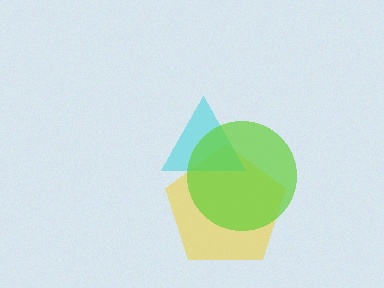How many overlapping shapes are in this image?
There are 3 overlapping shapes in the image.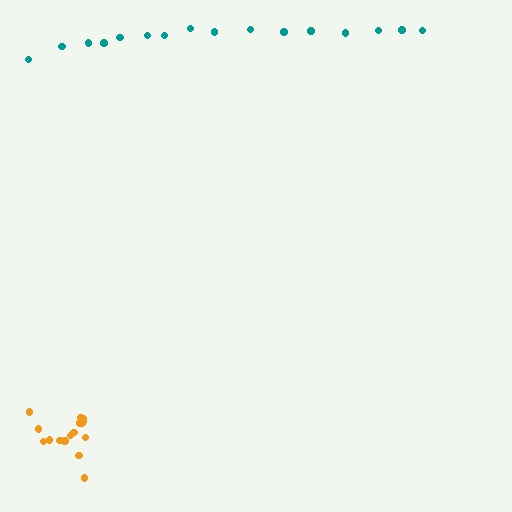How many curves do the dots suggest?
There are 2 distinct paths.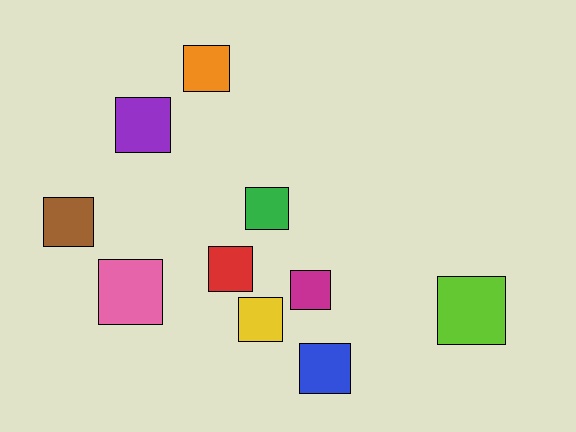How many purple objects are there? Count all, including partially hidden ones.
There is 1 purple object.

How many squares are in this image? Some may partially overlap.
There are 10 squares.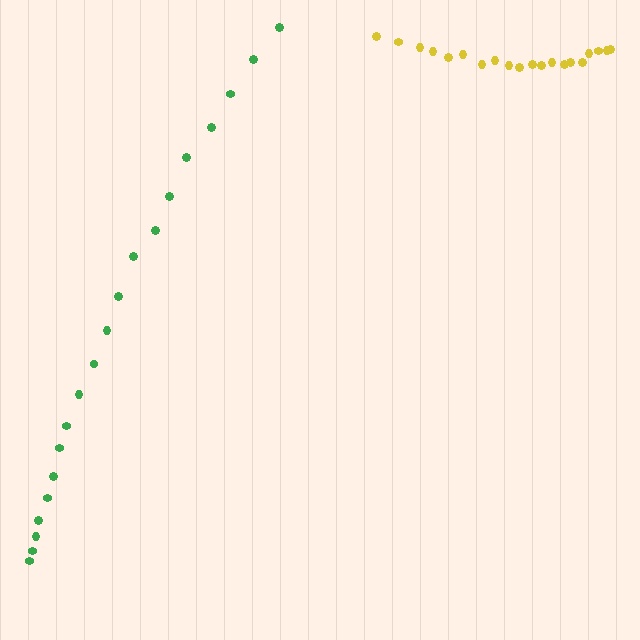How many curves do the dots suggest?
There are 2 distinct paths.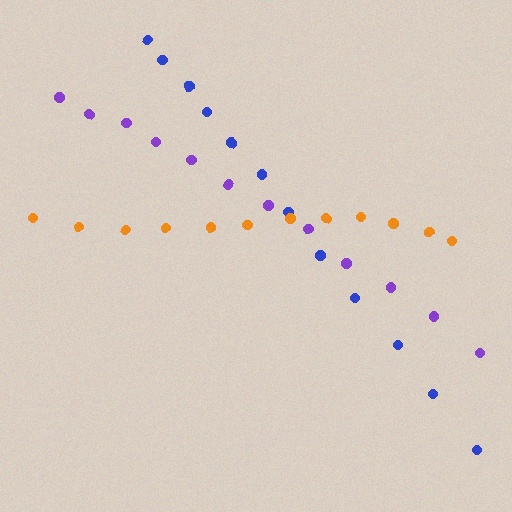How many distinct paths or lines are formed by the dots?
There are 3 distinct paths.